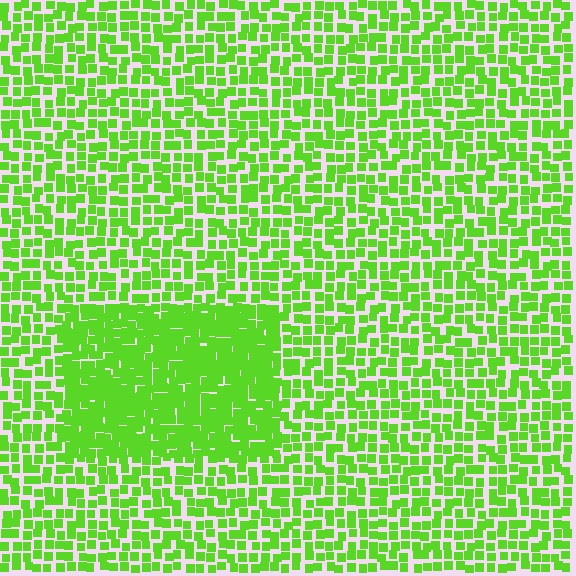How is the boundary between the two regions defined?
The boundary is defined by a change in element density (approximately 1.8x ratio). All elements are the same color, size, and shape.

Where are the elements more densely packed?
The elements are more densely packed inside the rectangle boundary.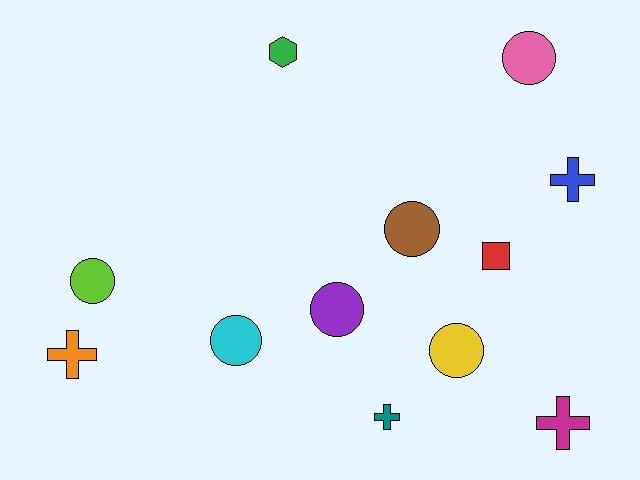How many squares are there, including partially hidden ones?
There is 1 square.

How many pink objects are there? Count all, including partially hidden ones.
There is 1 pink object.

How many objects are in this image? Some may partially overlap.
There are 12 objects.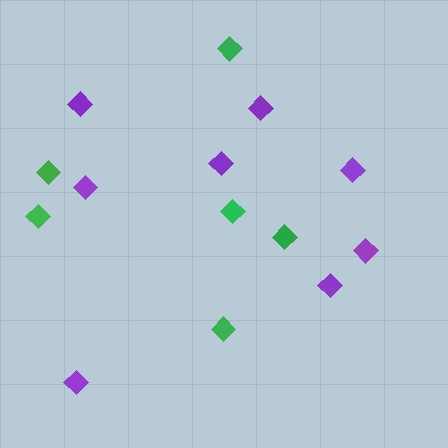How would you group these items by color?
There are 2 groups: one group of green diamonds (6) and one group of purple diamonds (8).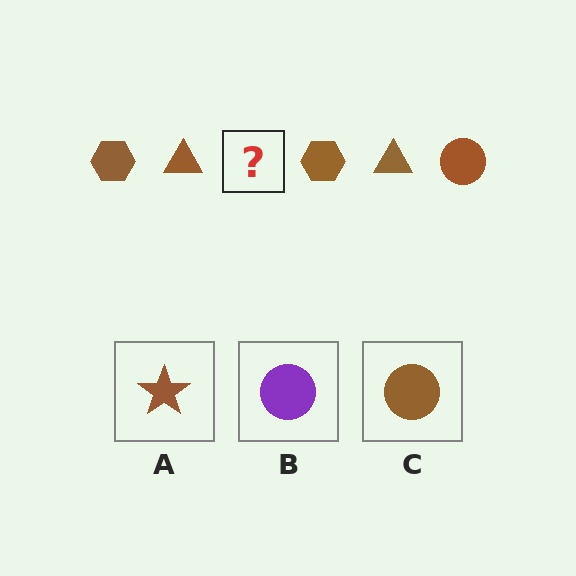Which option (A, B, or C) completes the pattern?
C.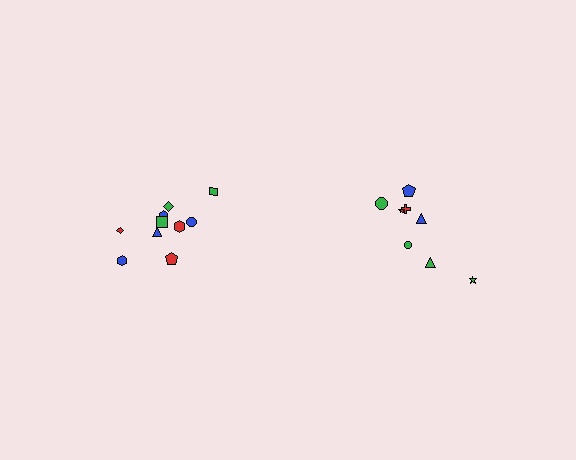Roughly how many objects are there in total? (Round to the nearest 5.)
Roughly 20 objects in total.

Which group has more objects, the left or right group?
The left group.